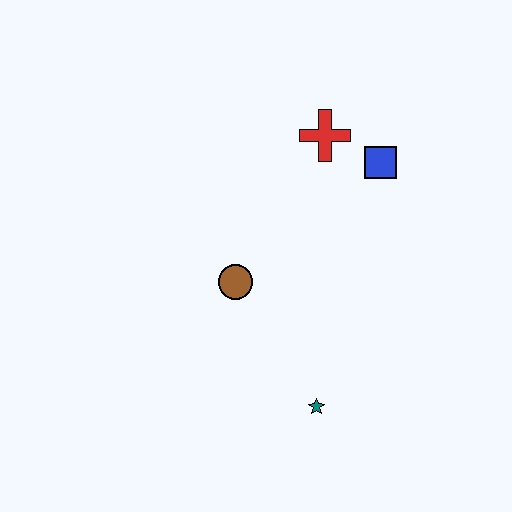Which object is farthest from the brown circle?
The blue square is farthest from the brown circle.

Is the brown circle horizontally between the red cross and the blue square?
No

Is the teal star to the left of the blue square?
Yes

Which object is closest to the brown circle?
The teal star is closest to the brown circle.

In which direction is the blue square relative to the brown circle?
The blue square is to the right of the brown circle.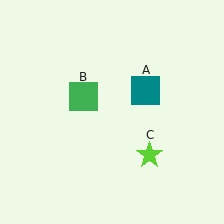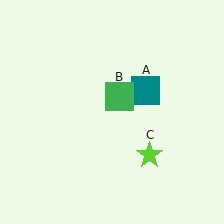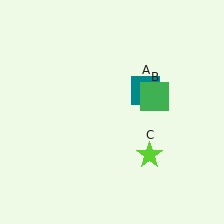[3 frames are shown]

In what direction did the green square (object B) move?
The green square (object B) moved right.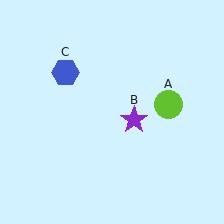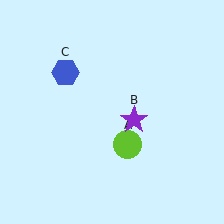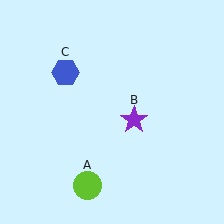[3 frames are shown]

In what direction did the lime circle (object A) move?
The lime circle (object A) moved down and to the left.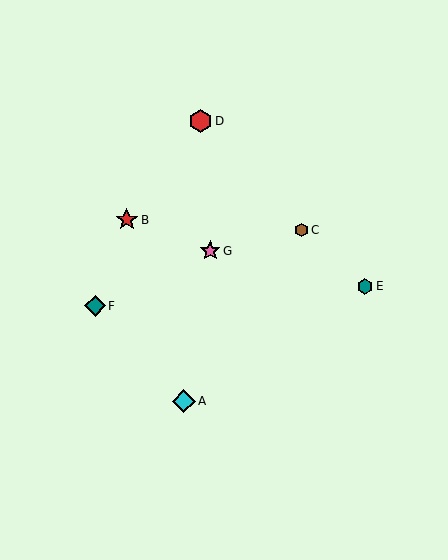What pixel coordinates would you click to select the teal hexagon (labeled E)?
Click at (365, 286) to select the teal hexagon E.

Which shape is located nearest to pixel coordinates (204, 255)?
The pink star (labeled G) at (210, 251) is nearest to that location.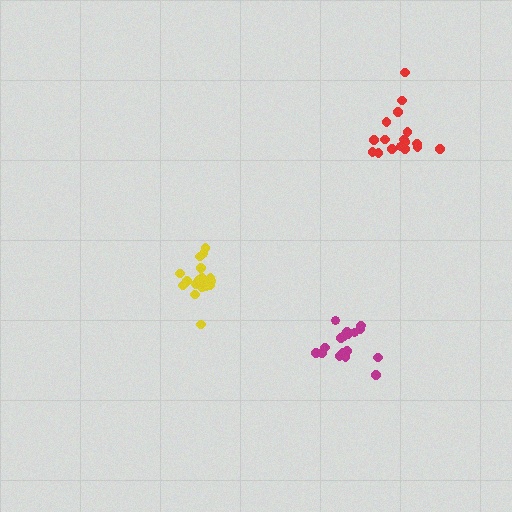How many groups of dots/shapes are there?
There are 3 groups.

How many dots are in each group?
Group 1: 17 dots, Group 2: 18 dots, Group 3: 17 dots (52 total).